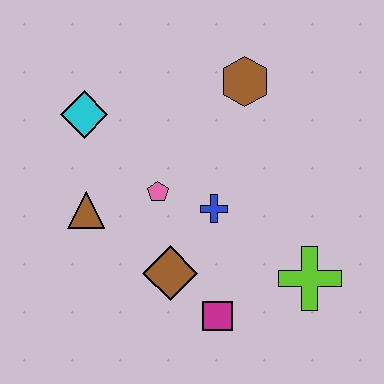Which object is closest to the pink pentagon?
The blue cross is closest to the pink pentagon.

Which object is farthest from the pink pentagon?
The lime cross is farthest from the pink pentagon.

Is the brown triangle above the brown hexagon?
No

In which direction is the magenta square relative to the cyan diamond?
The magenta square is below the cyan diamond.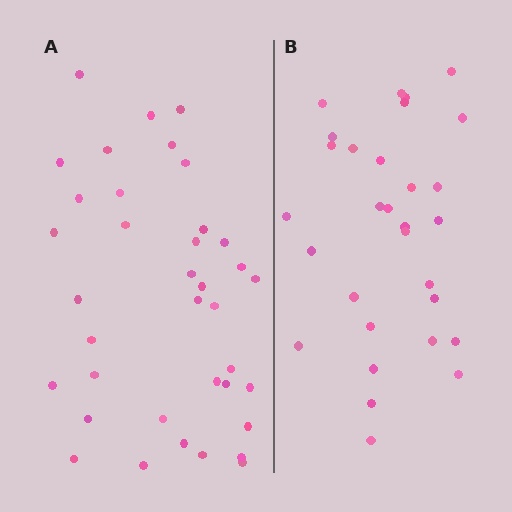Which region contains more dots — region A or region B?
Region A (the left region) has more dots.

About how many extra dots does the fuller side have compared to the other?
Region A has roughly 8 or so more dots than region B.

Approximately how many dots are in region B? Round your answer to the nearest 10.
About 30 dots.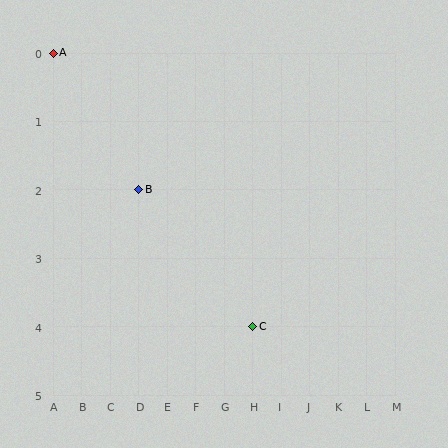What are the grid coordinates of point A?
Point A is at grid coordinates (A, 0).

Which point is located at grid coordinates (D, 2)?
Point B is at (D, 2).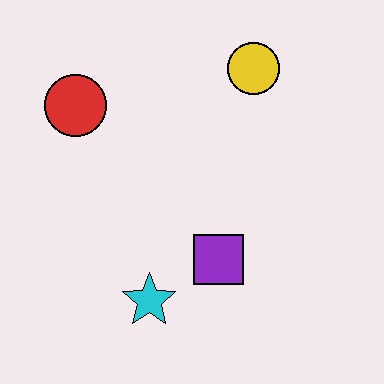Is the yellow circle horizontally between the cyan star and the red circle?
No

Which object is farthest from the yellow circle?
The cyan star is farthest from the yellow circle.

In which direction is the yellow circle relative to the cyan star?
The yellow circle is above the cyan star.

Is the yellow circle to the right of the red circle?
Yes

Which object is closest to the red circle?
The yellow circle is closest to the red circle.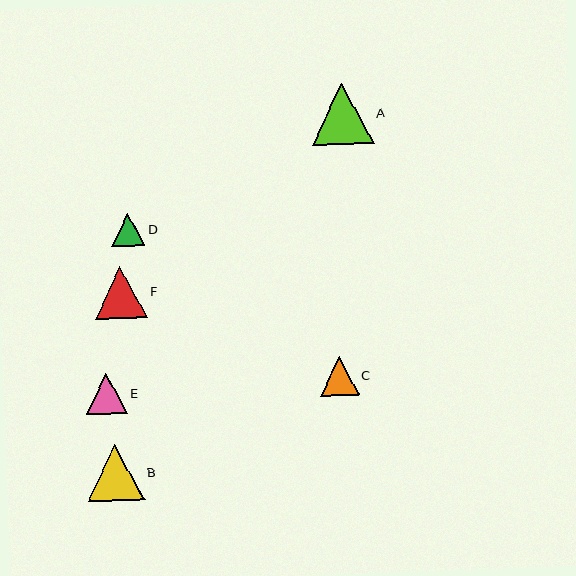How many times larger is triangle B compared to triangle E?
Triangle B is approximately 1.4 times the size of triangle E.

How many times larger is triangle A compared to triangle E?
Triangle A is approximately 1.5 times the size of triangle E.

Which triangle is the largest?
Triangle A is the largest with a size of approximately 61 pixels.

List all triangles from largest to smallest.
From largest to smallest: A, B, F, E, C, D.